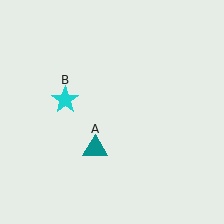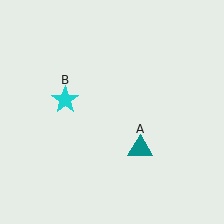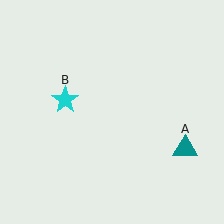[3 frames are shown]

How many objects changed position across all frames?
1 object changed position: teal triangle (object A).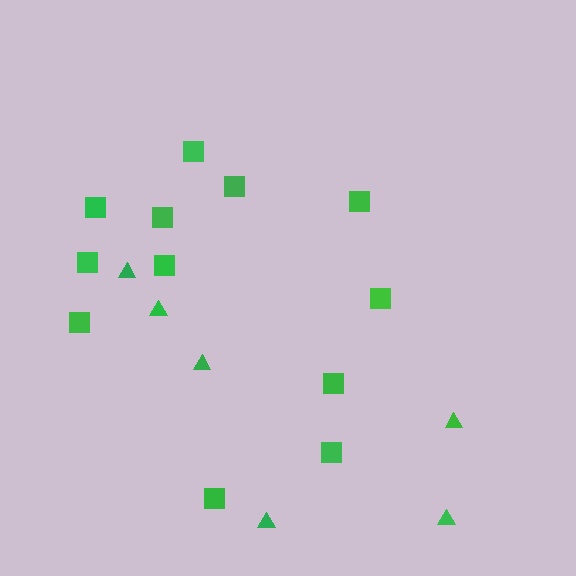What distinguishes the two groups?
There are 2 groups: one group of squares (12) and one group of triangles (6).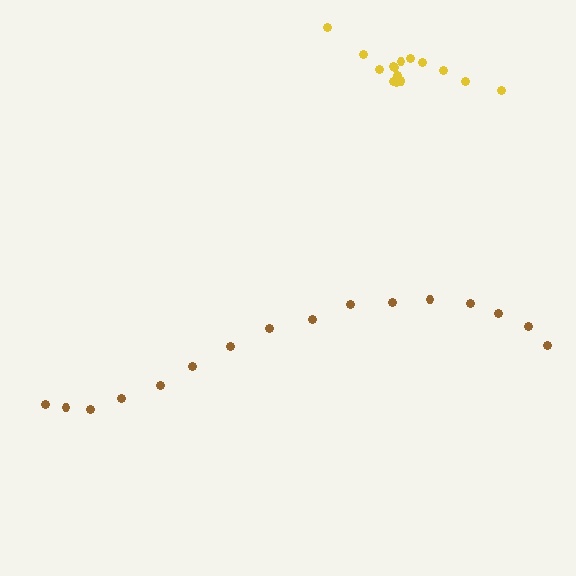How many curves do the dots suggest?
There are 2 distinct paths.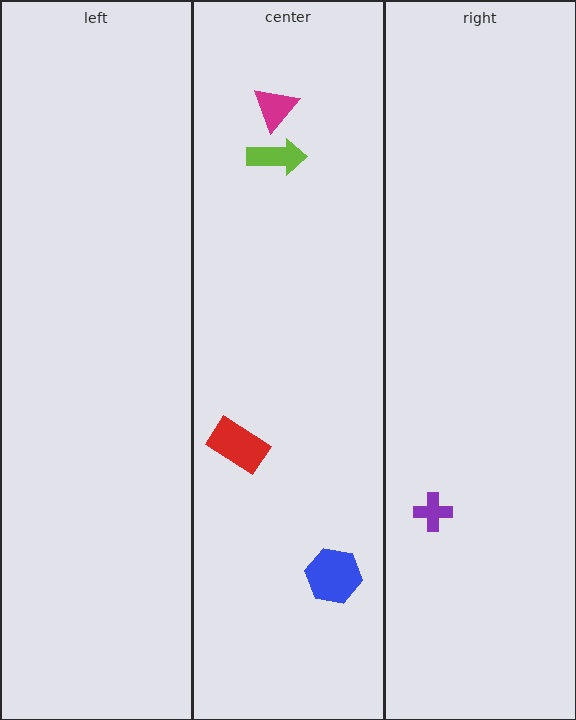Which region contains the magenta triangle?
The center region.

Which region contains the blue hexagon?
The center region.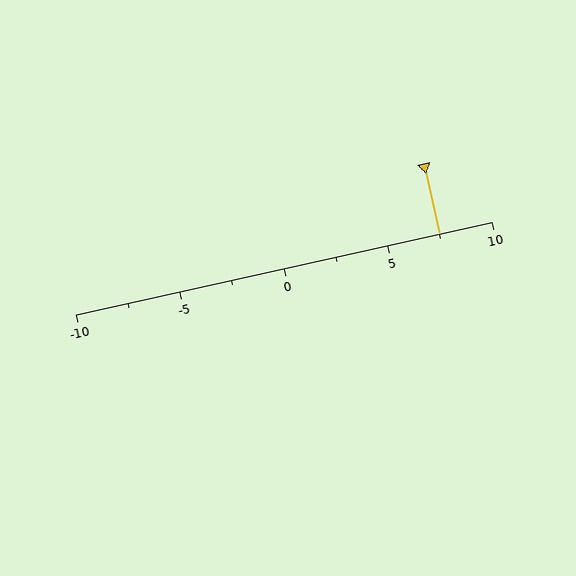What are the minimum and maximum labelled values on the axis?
The axis runs from -10 to 10.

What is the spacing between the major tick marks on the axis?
The major ticks are spaced 5 apart.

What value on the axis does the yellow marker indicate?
The marker indicates approximately 7.5.